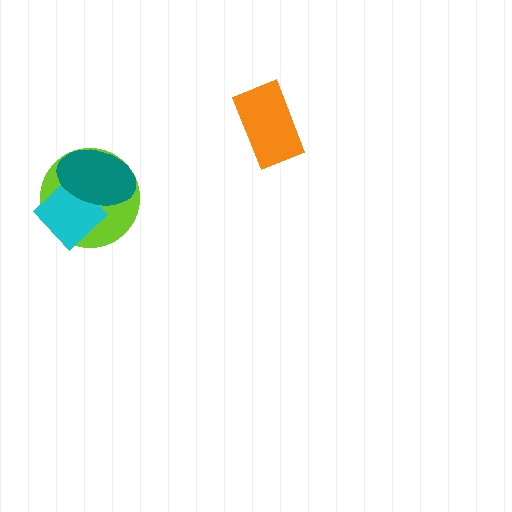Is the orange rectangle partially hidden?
No, no other shape covers it.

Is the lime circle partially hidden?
Yes, it is partially covered by another shape.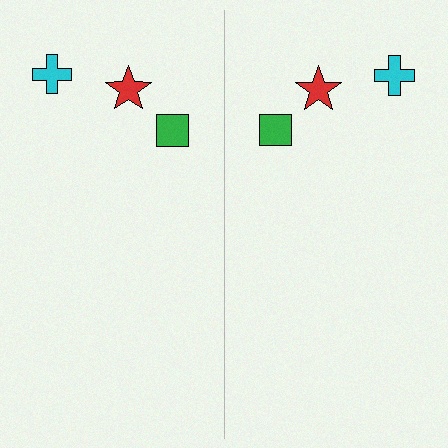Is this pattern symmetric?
Yes, this pattern has bilateral (reflection) symmetry.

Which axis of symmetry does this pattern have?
The pattern has a vertical axis of symmetry running through the center of the image.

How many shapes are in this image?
There are 6 shapes in this image.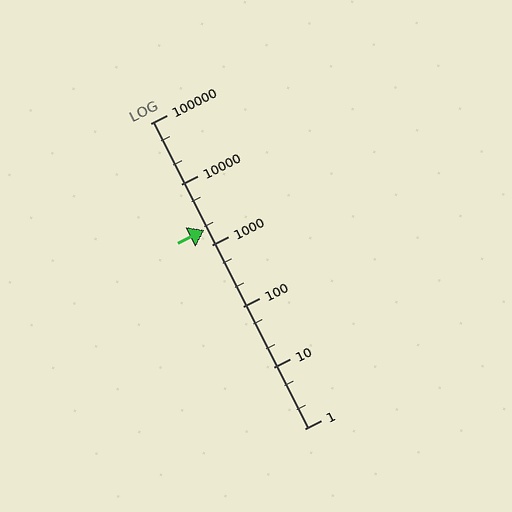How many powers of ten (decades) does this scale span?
The scale spans 5 decades, from 1 to 100000.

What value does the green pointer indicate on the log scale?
The pointer indicates approximately 1800.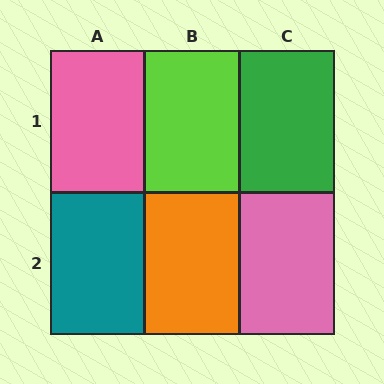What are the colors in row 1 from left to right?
Pink, lime, green.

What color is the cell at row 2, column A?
Teal.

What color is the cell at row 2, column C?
Pink.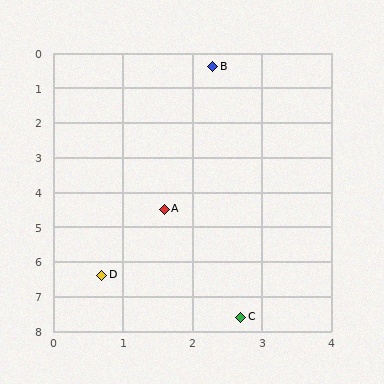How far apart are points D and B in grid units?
Points D and B are about 6.2 grid units apart.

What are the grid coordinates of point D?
Point D is at approximately (0.7, 6.4).